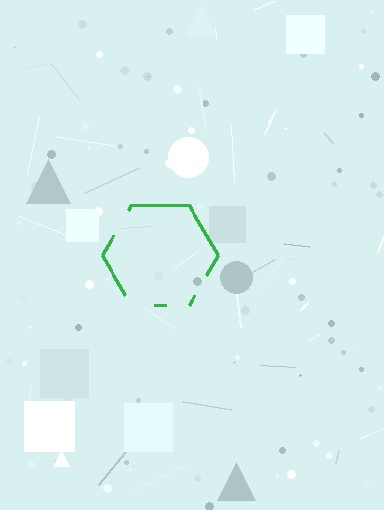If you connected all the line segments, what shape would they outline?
They would outline a hexagon.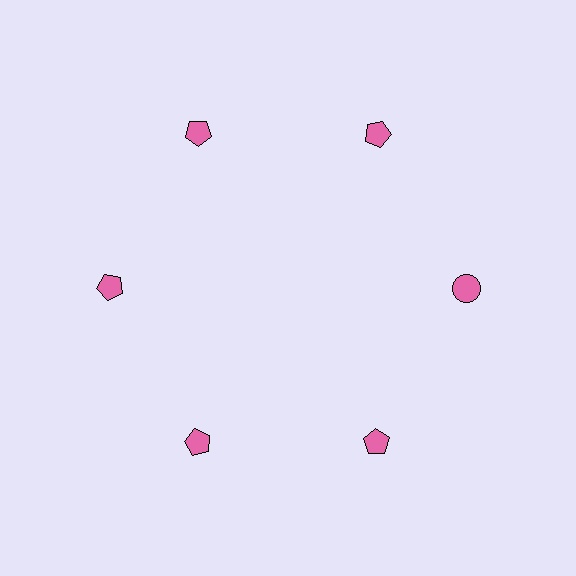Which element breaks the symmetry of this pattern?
The pink circle at roughly the 3 o'clock position breaks the symmetry. All other shapes are pink pentagons.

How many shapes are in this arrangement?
There are 6 shapes arranged in a ring pattern.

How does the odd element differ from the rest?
It has a different shape: circle instead of pentagon.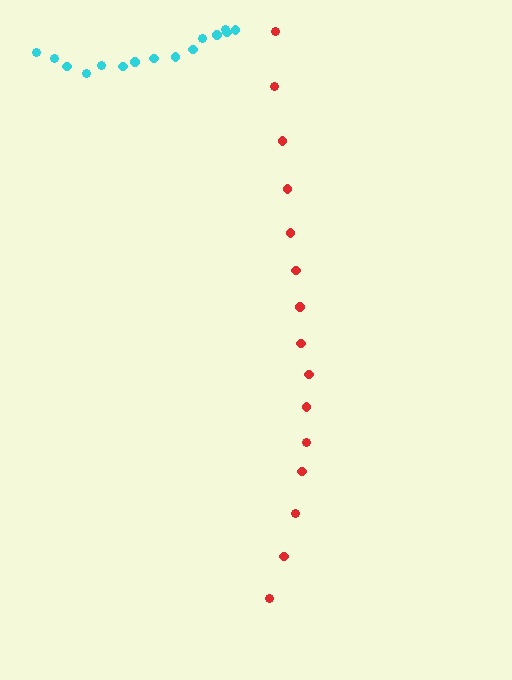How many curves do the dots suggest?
There are 2 distinct paths.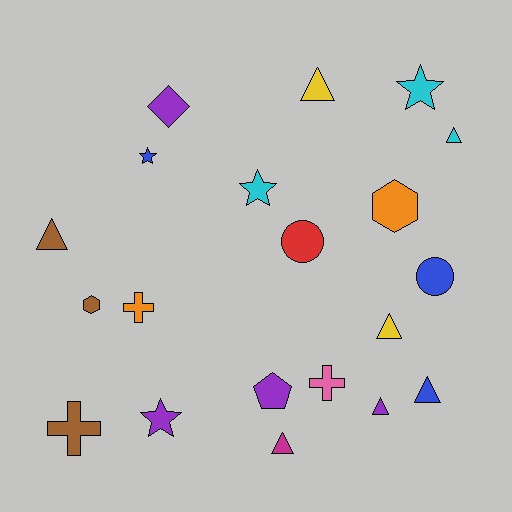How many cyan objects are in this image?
There are 3 cyan objects.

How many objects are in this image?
There are 20 objects.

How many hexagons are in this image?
There are 2 hexagons.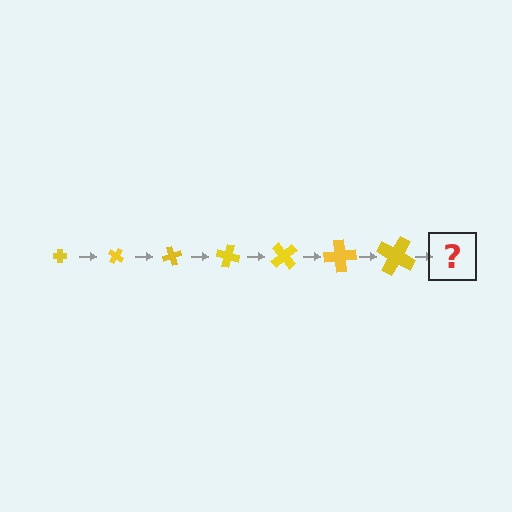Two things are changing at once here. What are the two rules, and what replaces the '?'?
The two rules are that the cross grows larger each step and it rotates 35 degrees each step. The '?' should be a cross, larger than the previous one and rotated 245 degrees from the start.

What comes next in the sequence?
The next element should be a cross, larger than the previous one and rotated 245 degrees from the start.